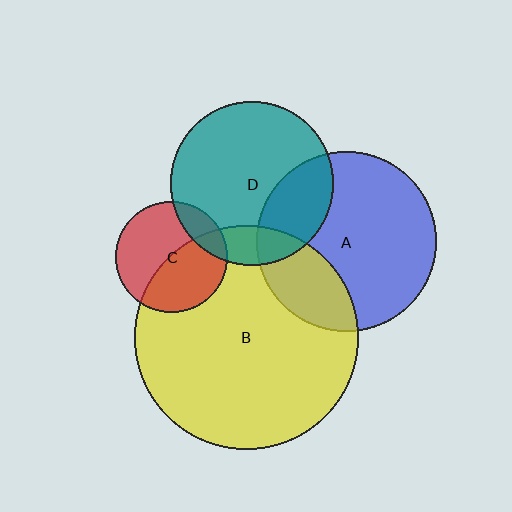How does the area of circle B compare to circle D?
Approximately 1.9 times.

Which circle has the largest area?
Circle B (yellow).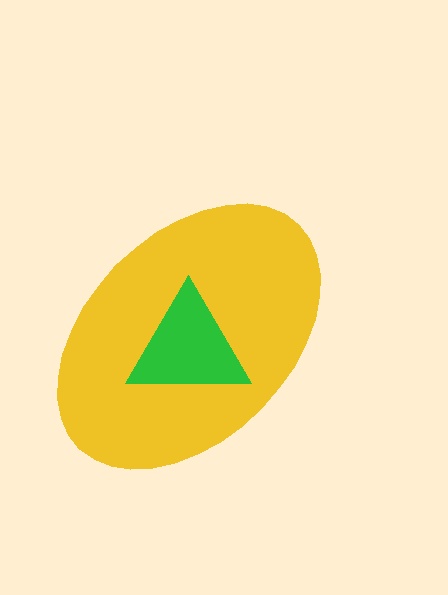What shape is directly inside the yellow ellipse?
The green triangle.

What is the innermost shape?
The green triangle.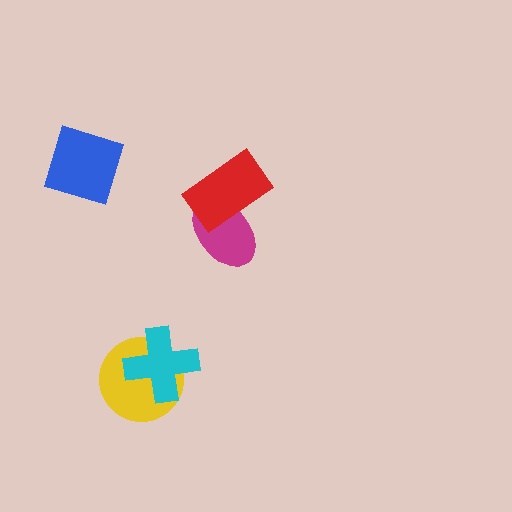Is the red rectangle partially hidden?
No, no other shape covers it.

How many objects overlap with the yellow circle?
1 object overlaps with the yellow circle.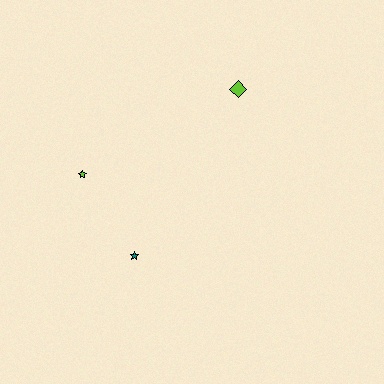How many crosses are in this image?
There are no crosses.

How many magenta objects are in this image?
There are no magenta objects.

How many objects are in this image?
There are 3 objects.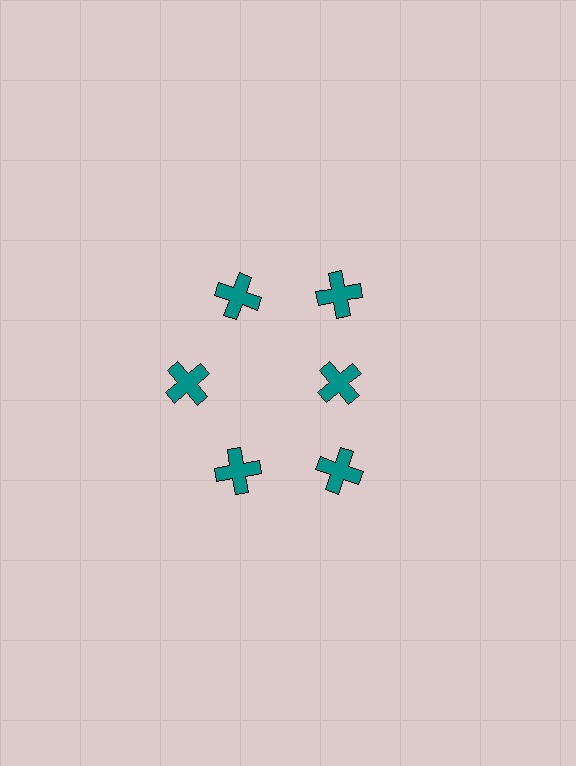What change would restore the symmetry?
The symmetry would be restored by moving it outward, back onto the ring so that all 6 crosses sit at equal angles and equal distance from the center.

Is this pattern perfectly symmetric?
No. The 6 teal crosses are arranged in a ring, but one element near the 3 o'clock position is pulled inward toward the center, breaking the 6-fold rotational symmetry.